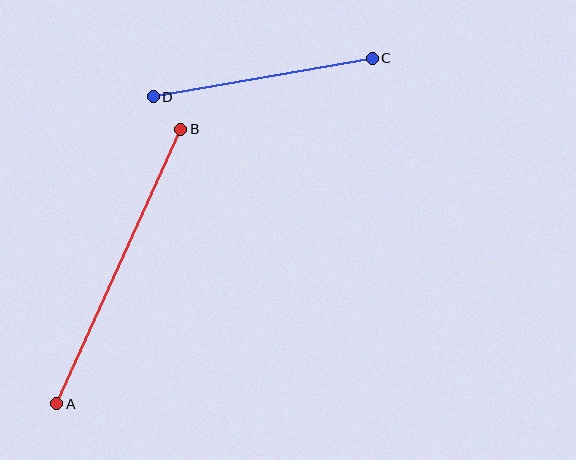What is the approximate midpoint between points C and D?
The midpoint is at approximately (263, 78) pixels.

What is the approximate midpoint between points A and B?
The midpoint is at approximately (119, 267) pixels.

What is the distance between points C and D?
The distance is approximately 222 pixels.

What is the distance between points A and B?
The distance is approximately 301 pixels.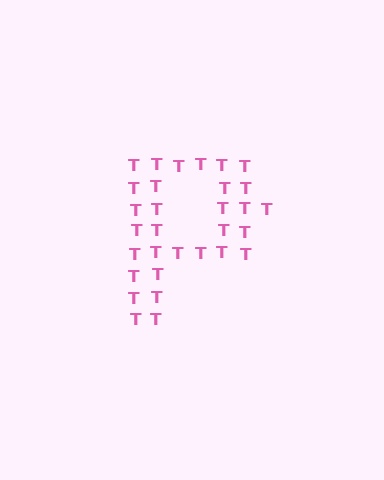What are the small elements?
The small elements are letter T's.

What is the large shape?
The large shape is the letter P.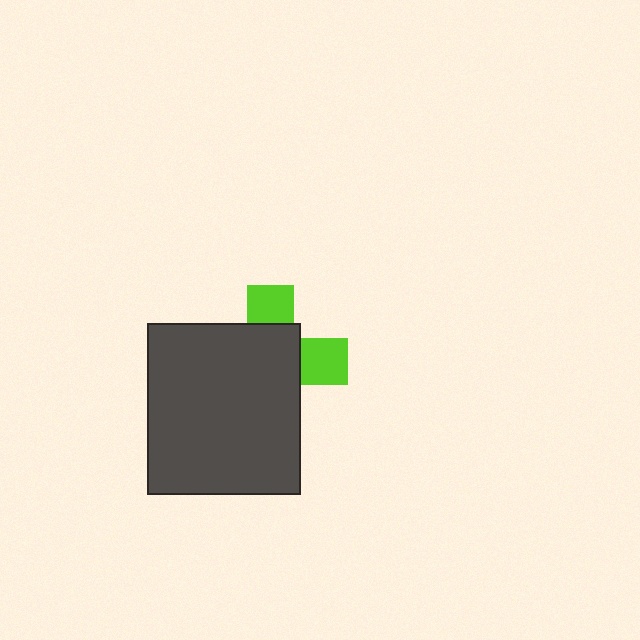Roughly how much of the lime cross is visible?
A small part of it is visible (roughly 32%).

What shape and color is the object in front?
The object in front is a dark gray rectangle.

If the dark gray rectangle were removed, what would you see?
You would see the complete lime cross.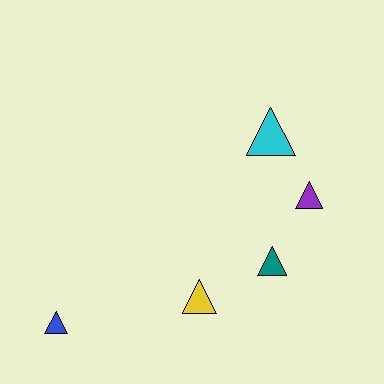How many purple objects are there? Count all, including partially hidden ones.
There is 1 purple object.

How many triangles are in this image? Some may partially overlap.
There are 5 triangles.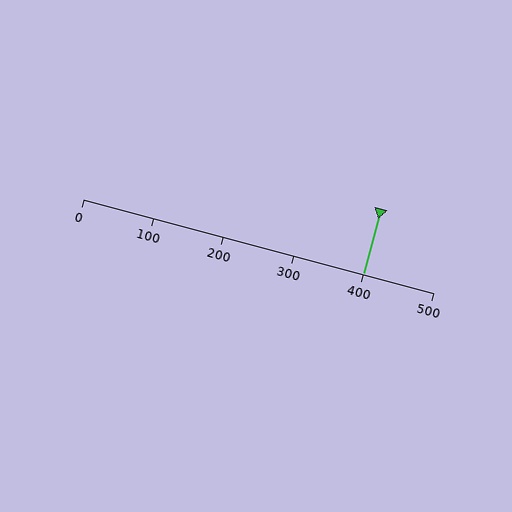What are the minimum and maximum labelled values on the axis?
The axis runs from 0 to 500.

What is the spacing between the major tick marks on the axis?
The major ticks are spaced 100 apart.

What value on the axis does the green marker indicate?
The marker indicates approximately 400.